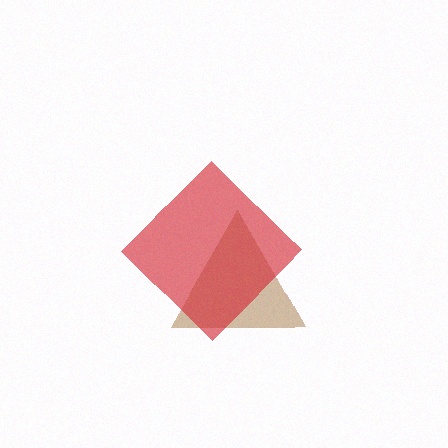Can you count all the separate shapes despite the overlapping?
Yes, there are 2 separate shapes.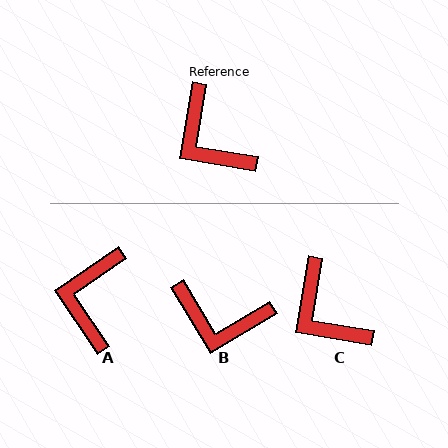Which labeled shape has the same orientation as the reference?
C.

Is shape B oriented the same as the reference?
No, it is off by about 41 degrees.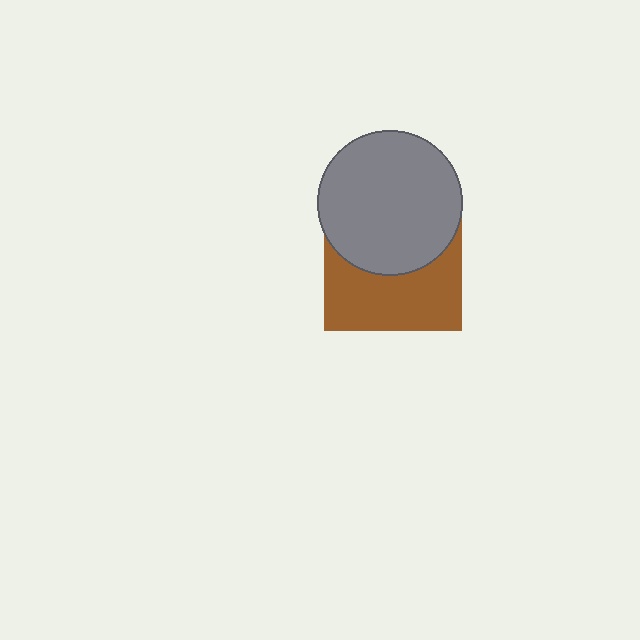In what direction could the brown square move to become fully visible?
The brown square could move down. That would shift it out from behind the gray circle entirely.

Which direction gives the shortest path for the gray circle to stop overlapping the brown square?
Moving up gives the shortest separation.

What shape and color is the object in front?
The object in front is a gray circle.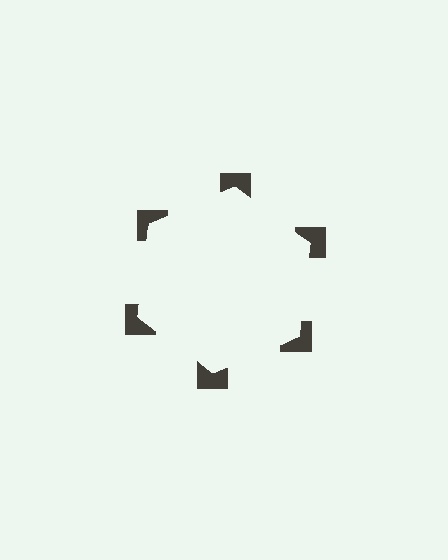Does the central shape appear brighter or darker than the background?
It typically appears slightly brighter than the background, even though no actual brightness change is drawn.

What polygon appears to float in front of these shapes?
An illusory hexagon — its edges are inferred from the aligned wedge cuts in the notched squares, not physically drawn.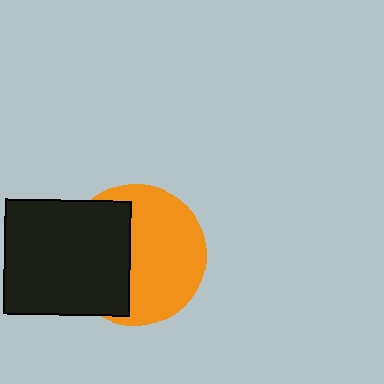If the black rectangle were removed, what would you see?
You would see the complete orange circle.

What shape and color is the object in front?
The object in front is a black rectangle.